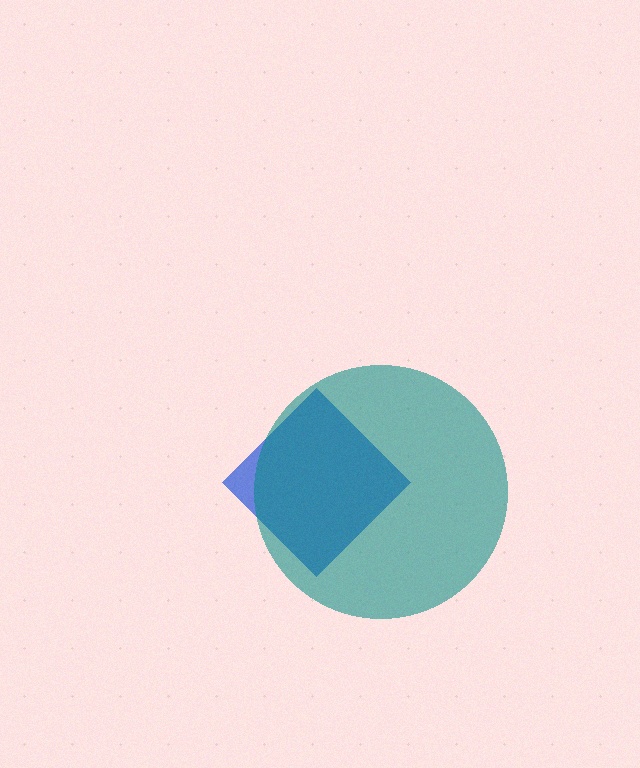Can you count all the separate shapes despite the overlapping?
Yes, there are 2 separate shapes.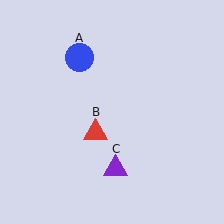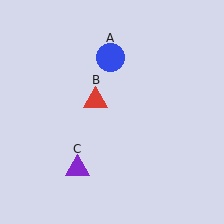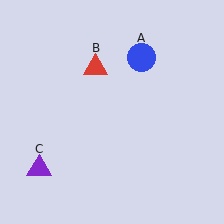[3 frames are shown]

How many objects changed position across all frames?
3 objects changed position: blue circle (object A), red triangle (object B), purple triangle (object C).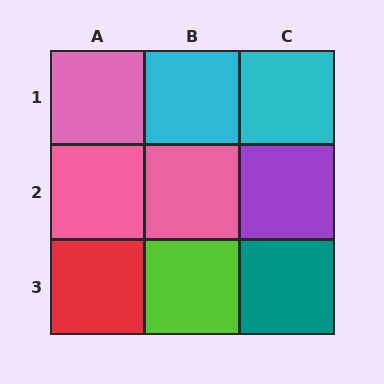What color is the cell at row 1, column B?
Cyan.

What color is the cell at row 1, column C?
Cyan.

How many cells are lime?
1 cell is lime.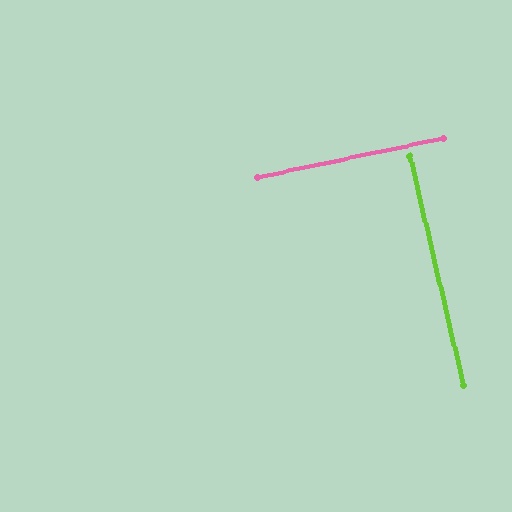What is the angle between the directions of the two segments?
Approximately 89 degrees.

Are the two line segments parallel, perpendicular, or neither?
Perpendicular — they meet at approximately 89°.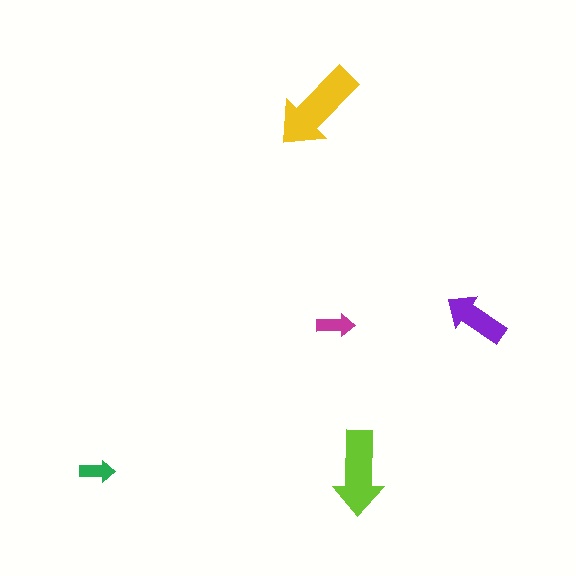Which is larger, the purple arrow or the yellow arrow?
The yellow one.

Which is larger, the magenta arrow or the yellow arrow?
The yellow one.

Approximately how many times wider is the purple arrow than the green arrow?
About 2 times wider.